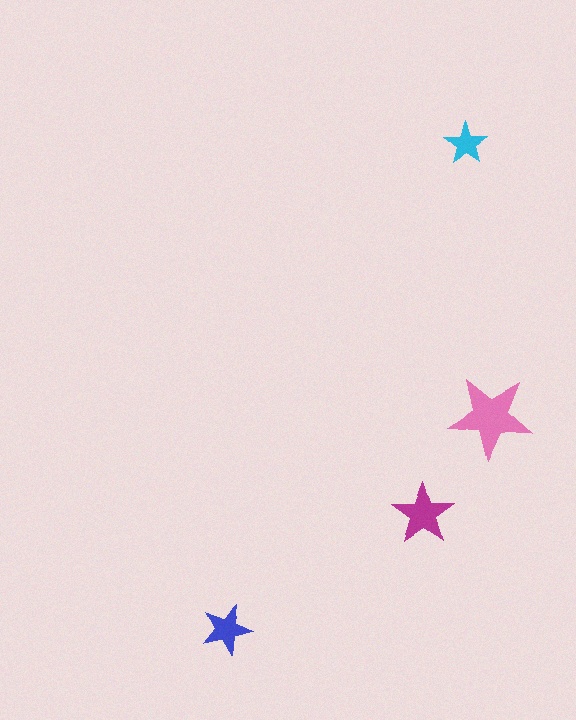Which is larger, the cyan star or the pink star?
The pink one.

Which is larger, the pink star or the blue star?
The pink one.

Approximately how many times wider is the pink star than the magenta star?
About 1.5 times wider.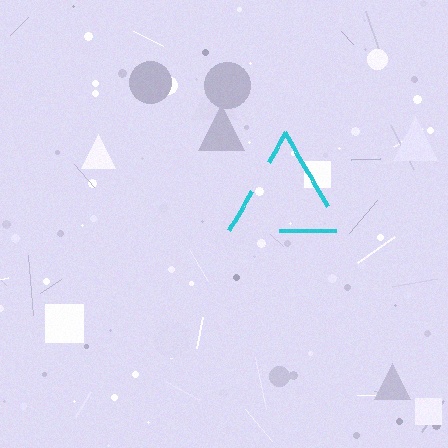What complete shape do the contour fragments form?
The contour fragments form a triangle.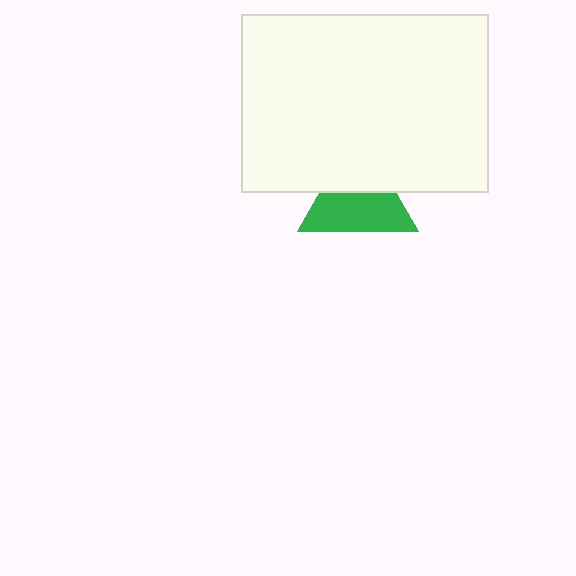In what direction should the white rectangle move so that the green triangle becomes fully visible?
The white rectangle should move up. That is the shortest direction to clear the overlap and leave the green triangle fully visible.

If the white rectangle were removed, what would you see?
You would see the complete green triangle.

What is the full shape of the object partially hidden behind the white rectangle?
The partially hidden object is a green triangle.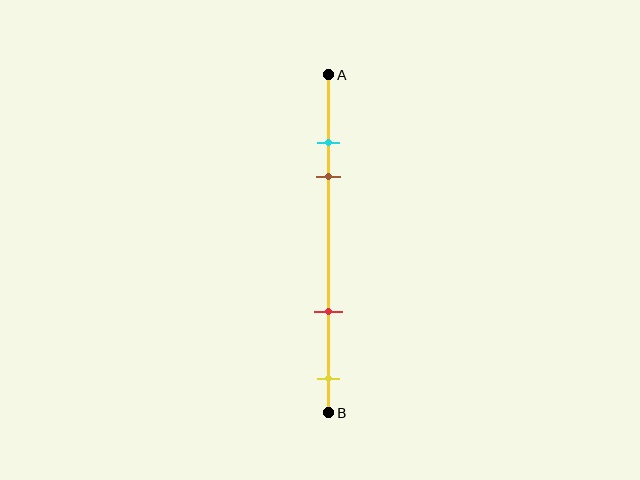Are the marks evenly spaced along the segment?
No, the marks are not evenly spaced.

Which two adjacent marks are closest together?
The cyan and brown marks are the closest adjacent pair.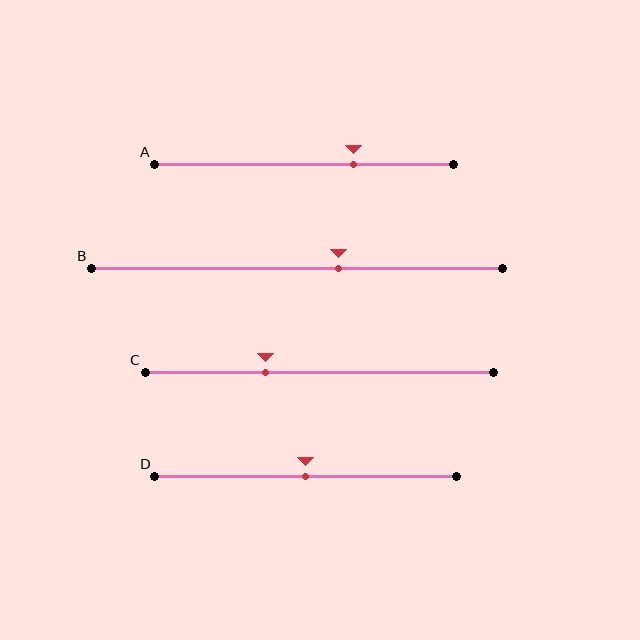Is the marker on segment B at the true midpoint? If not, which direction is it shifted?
No, the marker on segment B is shifted to the right by about 10% of the segment length.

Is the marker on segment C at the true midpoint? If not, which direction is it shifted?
No, the marker on segment C is shifted to the left by about 16% of the segment length.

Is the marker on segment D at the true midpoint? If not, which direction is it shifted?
Yes, the marker on segment D is at the true midpoint.